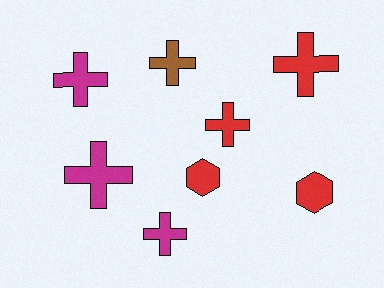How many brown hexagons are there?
There are no brown hexagons.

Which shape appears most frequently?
Cross, with 6 objects.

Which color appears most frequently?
Red, with 4 objects.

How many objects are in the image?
There are 8 objects.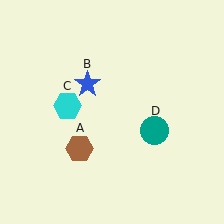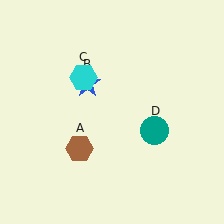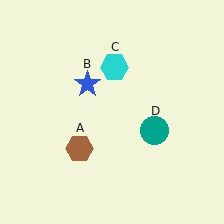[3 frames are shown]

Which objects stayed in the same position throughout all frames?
Brown hexagon (object A) and blue star (object B) and teal circle (object D) remained stationary.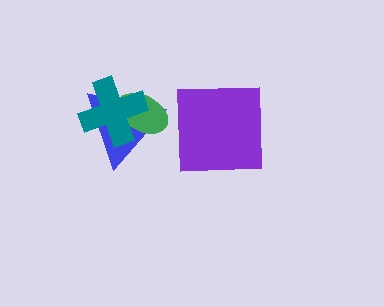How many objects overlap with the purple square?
0 objects overlap with the purple square.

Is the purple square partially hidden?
No, no other shape covers it.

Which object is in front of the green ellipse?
The teal cross is in front of the green ellipse.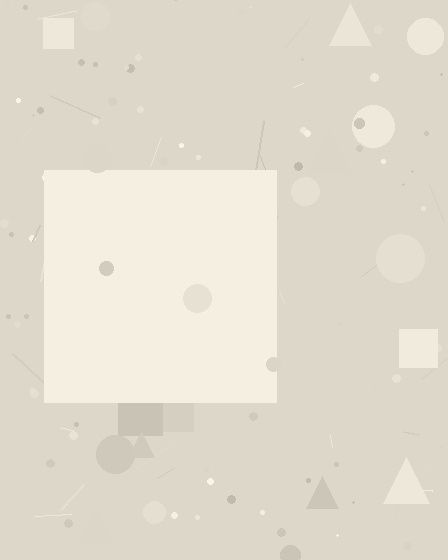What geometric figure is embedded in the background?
A square is embedded in the background.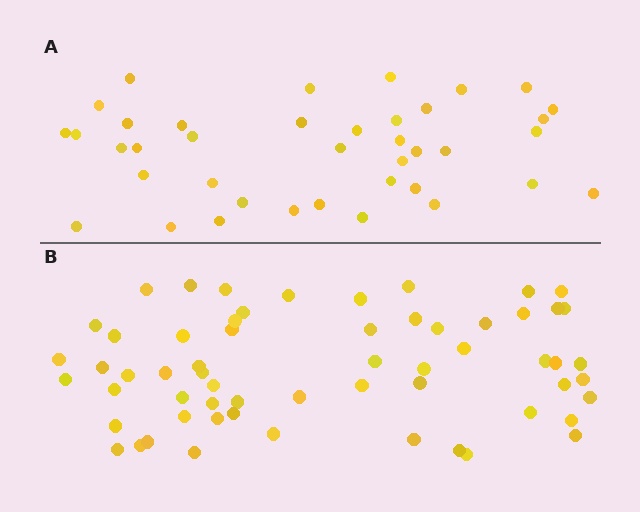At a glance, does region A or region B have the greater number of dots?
Region B (the bottom region) has more dots.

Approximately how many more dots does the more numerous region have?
Region B has approximately 20 more dots than region A.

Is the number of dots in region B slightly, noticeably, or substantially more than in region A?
Region B has substantially more. The ratio is roughly 1.5 to 1.